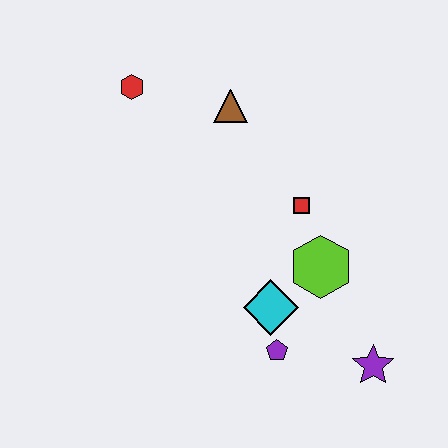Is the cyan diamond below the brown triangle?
Yes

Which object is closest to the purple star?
The purple pentagon is closest to the purple star.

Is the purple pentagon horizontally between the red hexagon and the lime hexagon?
Yes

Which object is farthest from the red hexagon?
The purple star is farthest from the red hexagon.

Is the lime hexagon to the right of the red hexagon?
Yes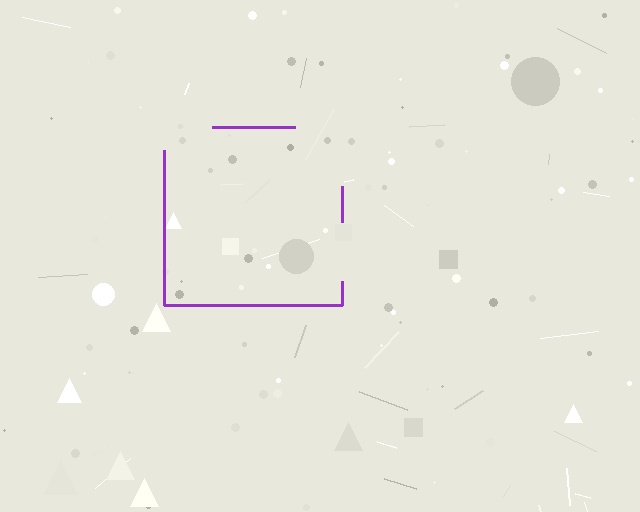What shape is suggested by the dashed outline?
The dashed outline suggests a square.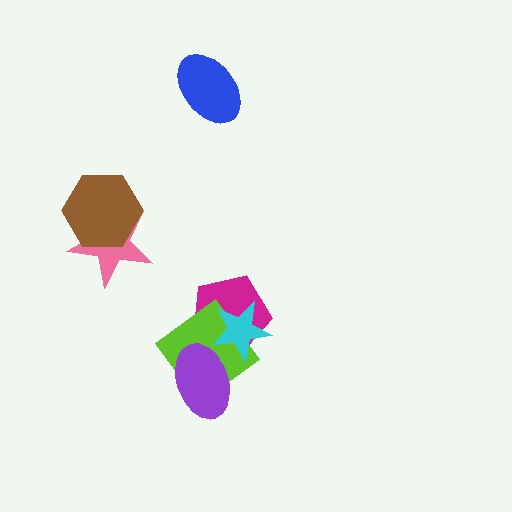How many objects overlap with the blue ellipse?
0 objects overlap with the blue ellipse.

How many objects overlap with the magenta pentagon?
3 objects overlap with the magenta pentagon.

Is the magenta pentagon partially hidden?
Yes, it is partially covered by another shape.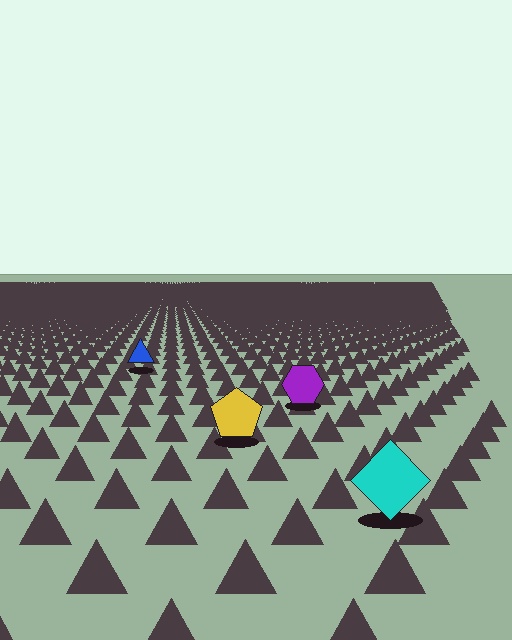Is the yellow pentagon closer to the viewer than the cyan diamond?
No. The cyan diamond is closer — you can tell from the texture gradient: the ground texture is coarser near it.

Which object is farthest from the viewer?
The blue triangle is farthest from the viewer. It appears smaller and the ground texture around it is denser.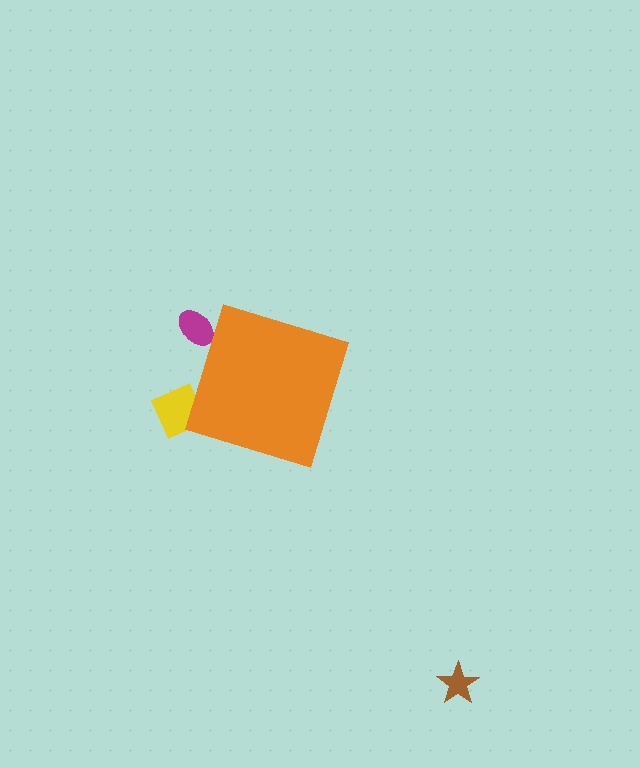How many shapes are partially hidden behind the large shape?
2 shapes are partially hidden.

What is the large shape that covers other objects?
An orange diamond.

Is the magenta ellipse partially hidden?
Yes, the magenta ellipse is partially hidden behind the orange diamond.